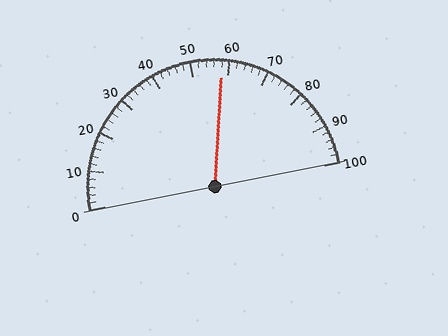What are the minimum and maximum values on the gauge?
The gauge ranges from 0 to 100.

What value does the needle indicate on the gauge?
The needle indicates approximately 58.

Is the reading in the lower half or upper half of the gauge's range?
The reading is in the upper half of the range (0 to 100).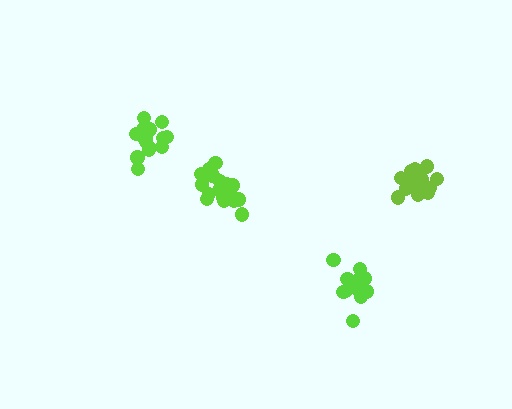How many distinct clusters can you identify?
There are 4 distinct clusters.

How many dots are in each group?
Group 1: 15 dots, Group 2: 21 dots, Group 3: 18 dots, Group 4: 20 dots (74 total).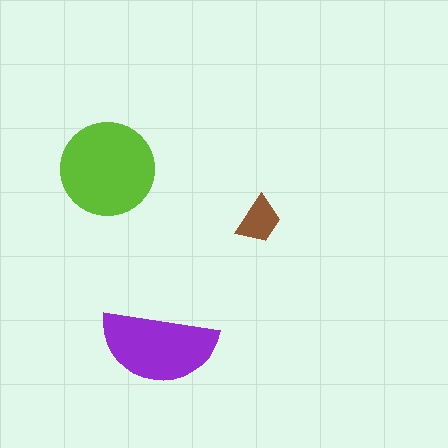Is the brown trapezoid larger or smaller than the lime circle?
Smaller.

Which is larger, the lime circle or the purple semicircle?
The lime circle.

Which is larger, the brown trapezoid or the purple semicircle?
The purple semicircle.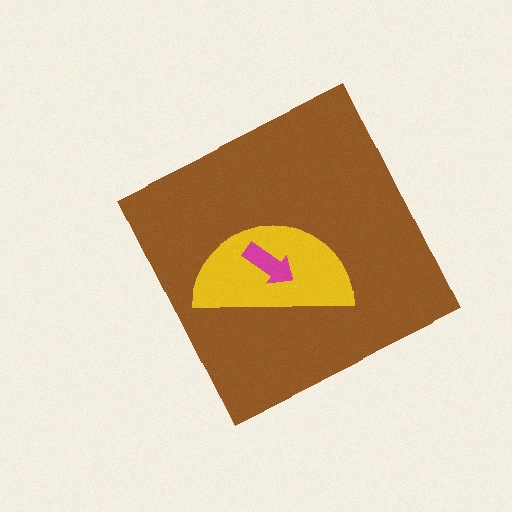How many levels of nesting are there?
3.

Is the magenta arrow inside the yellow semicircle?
Yes.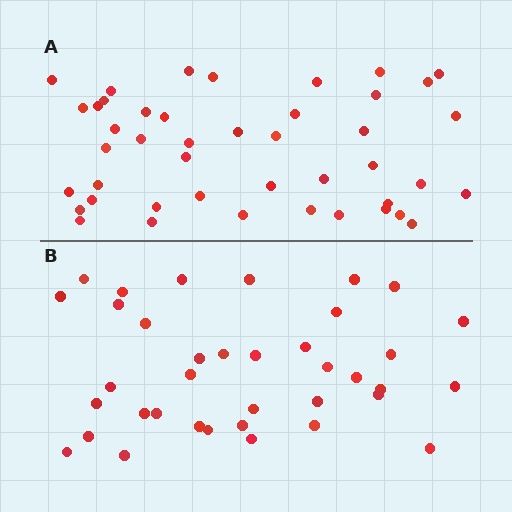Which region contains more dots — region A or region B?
Region A (the top region) has more dots.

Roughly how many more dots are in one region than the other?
Region A has roughly 8 or so more dots than region B.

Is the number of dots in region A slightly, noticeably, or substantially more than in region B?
Region A has only slightly more — the two regions are fairly close. The ratio is roughly 1.2 to 1.